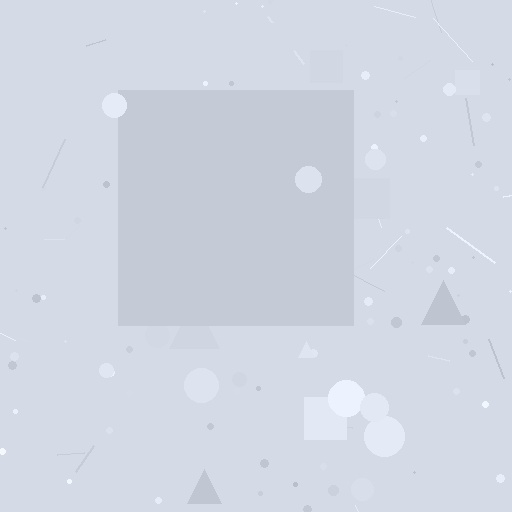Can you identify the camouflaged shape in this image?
The camouflaged shape is a square.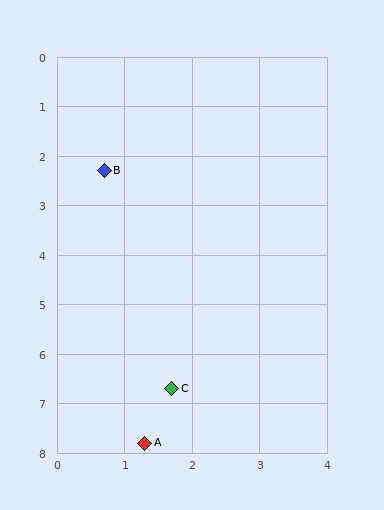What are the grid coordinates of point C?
Point C is at approximately (1.7, 6.7).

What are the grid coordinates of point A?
Point A is at approximately (1.3, 7.8).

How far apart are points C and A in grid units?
Points C and A are about 1.2 grid units apart.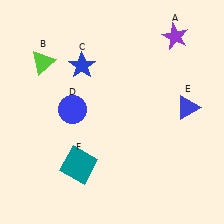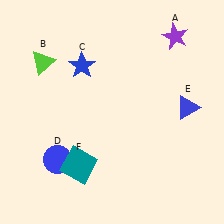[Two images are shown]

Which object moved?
The blue circle (D) moved down.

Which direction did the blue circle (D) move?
The blue circle (D) moved down.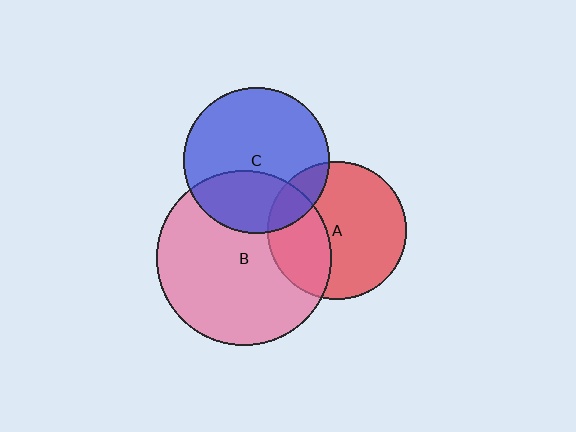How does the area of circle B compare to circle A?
Approximately 1.6 times.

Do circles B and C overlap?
Yes.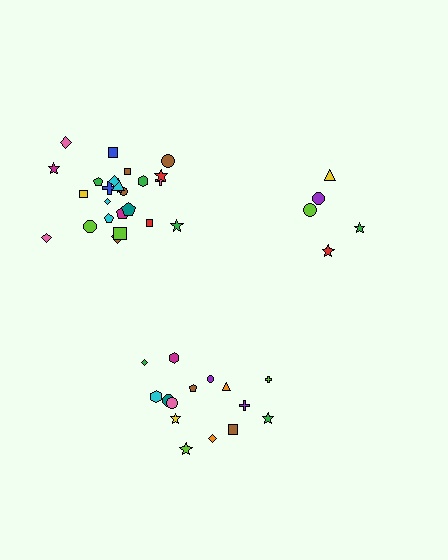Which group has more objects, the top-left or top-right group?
The top-left group.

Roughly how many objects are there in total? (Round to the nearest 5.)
Roughly 45 objects in total.